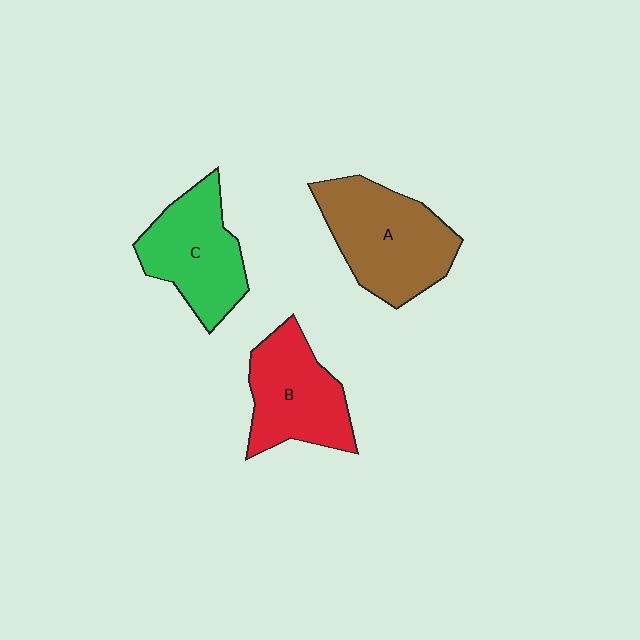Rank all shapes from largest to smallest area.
From largest to smallest: A (brown), C (green), B (red).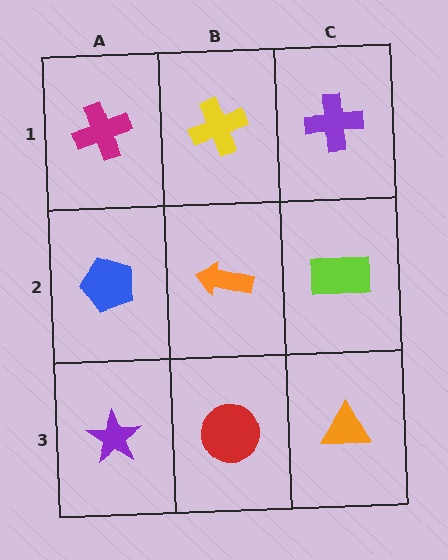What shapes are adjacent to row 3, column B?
An orange arrow (row 2, column B), a purple star (row 3, column A), an orange triangle (row 3, column C).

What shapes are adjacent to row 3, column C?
A lime rectangle (row 2, column C), a red circle (row 3, column B).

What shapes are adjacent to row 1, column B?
An orange arrow (row 2, column B), a magenta cross (row 1, column A), a purple cross (row 1, column C).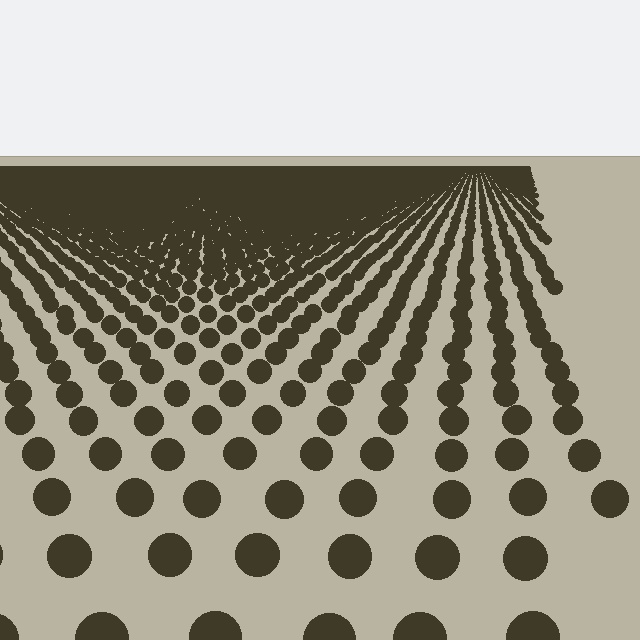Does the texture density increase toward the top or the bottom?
Density increases toward the top.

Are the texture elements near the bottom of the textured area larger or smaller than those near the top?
Larger. Near the bottom, elements are closer to the viewer and appear at a bigger on-screen size.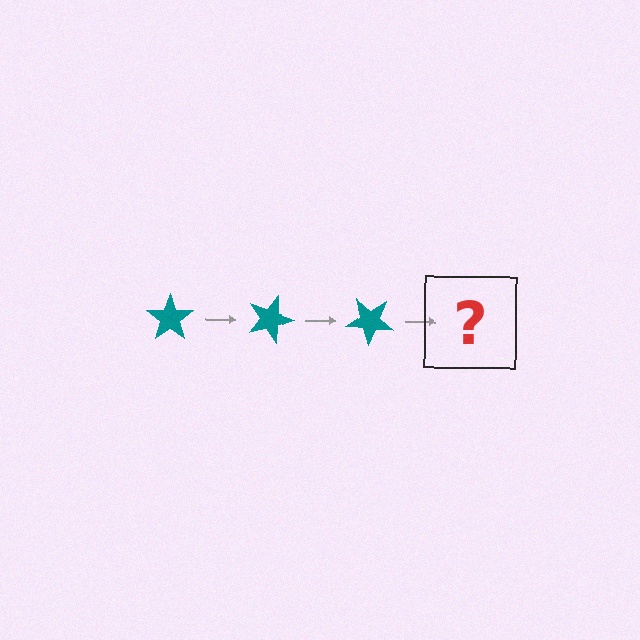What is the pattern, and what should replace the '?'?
The pattern is that the star rotates 20 degrees each step. The '?' should be a teal star rotated 60 degrees.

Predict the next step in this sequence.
The next step is a teal star rotated 60 degrees.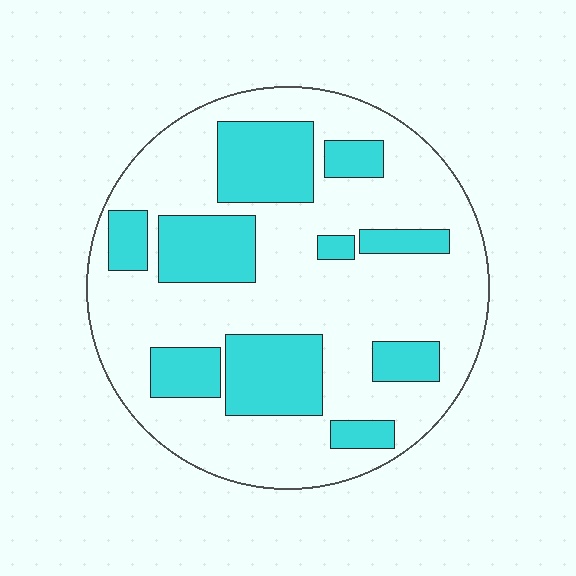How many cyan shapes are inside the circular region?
10.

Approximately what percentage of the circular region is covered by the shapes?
Approximately 30%.